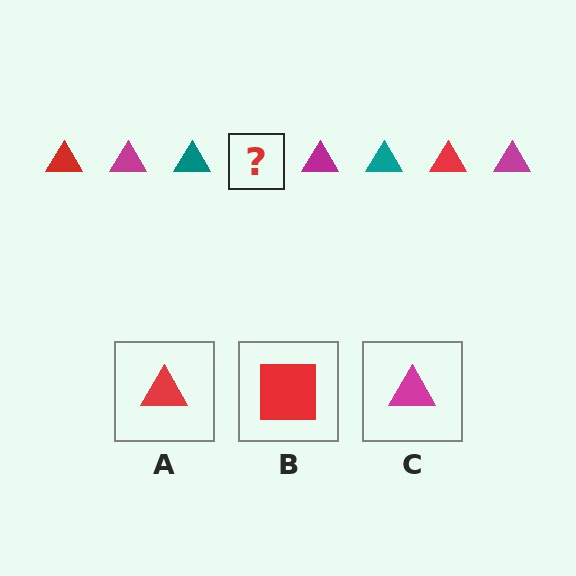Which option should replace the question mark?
Option A.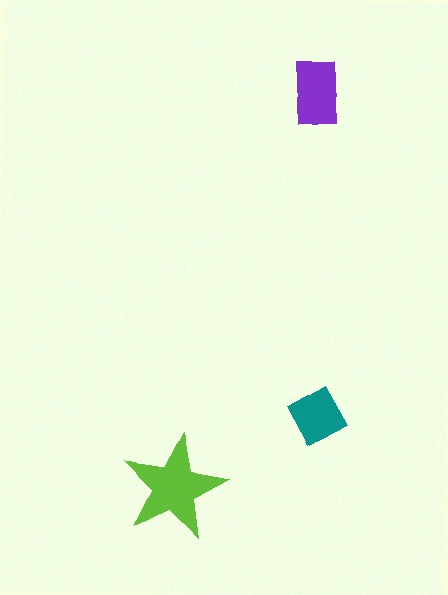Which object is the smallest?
The teal diamond.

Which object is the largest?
The lime star.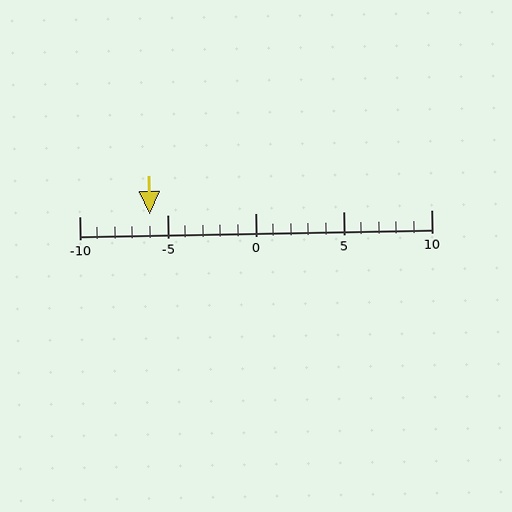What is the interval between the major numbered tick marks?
The major tick marks are spaced 5 units apart.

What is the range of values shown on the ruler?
The ruler shows values from -10 to 10.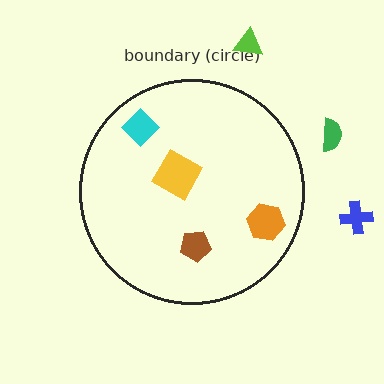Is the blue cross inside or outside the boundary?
Outside.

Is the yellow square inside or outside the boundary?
Inside.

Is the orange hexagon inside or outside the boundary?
Inside.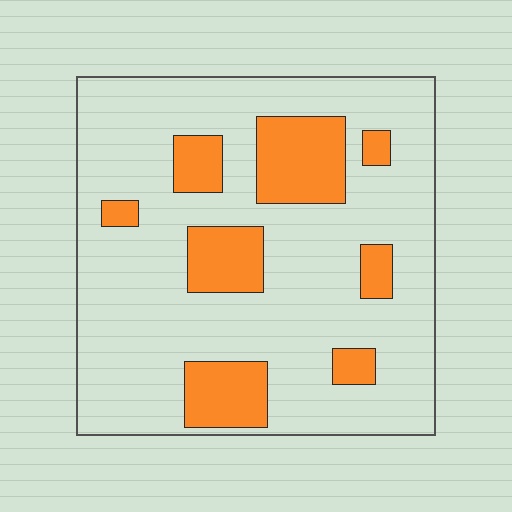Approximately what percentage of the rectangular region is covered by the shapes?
Approximately 20%.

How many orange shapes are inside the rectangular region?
8.